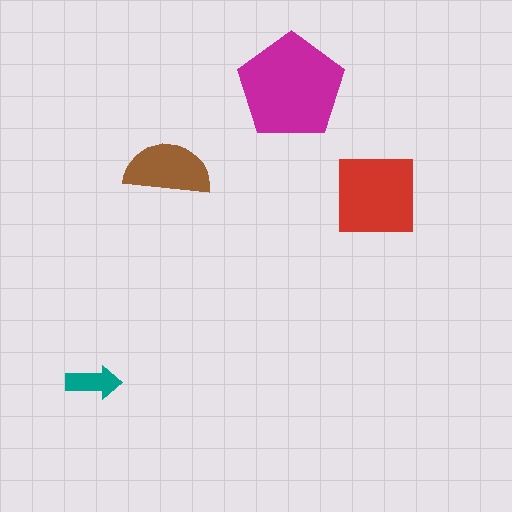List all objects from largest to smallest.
The magenta pentagon, the red square, the brown semicircle, the teal arrow.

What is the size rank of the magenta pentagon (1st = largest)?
1st.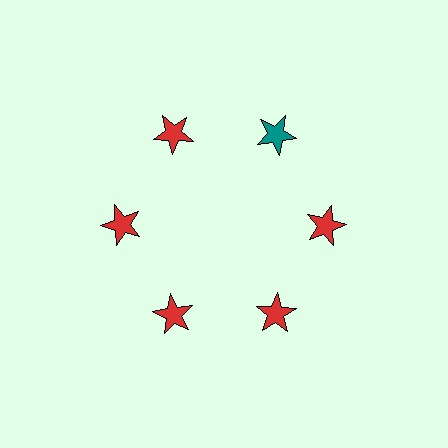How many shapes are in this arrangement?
There are 6 shapes arranged in a ring pattern.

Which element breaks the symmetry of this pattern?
The teal star at roughly the 1 o'clock position breaks the symmetry. All other shapes are red stars.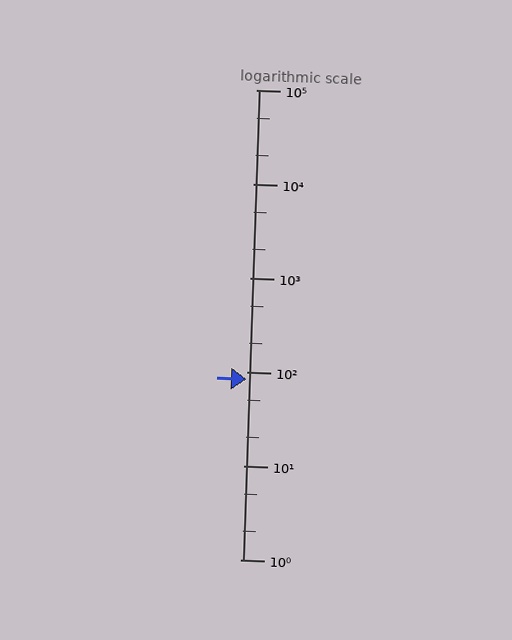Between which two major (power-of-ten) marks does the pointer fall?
The pointer is between 10 and 100.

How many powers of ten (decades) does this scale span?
The scale spans 5 decades, from 1 to 100000.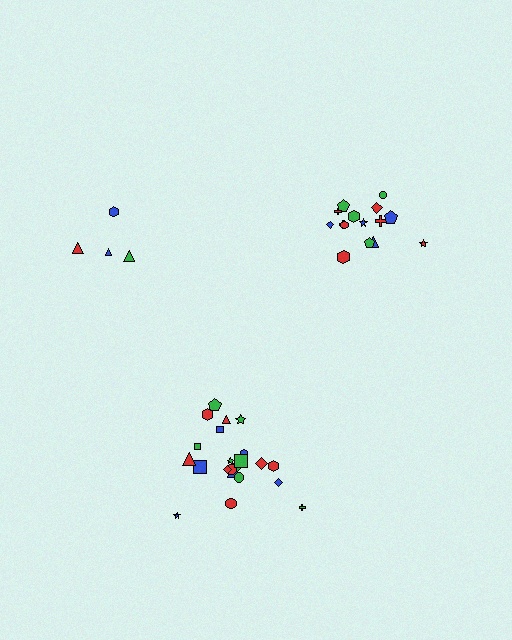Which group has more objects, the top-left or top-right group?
The top-right group.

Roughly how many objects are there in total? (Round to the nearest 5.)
Roughly 40 objects in total.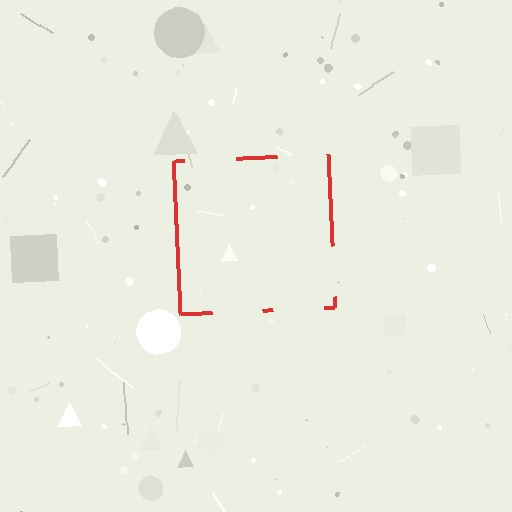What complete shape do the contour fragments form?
The contour fragments form a square.